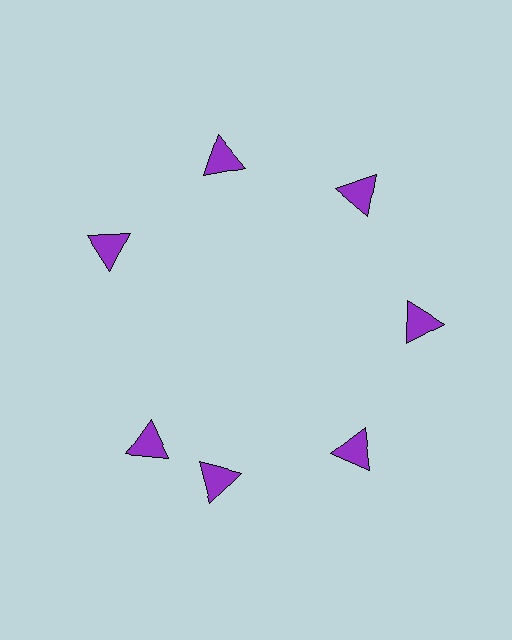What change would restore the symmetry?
The symmetry would be restored by rotating it back into even spacing with its neighbors so that all 7 triangles sit at equal angles and equal distance from the center.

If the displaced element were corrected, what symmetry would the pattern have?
It would have 7-fold rotational symmetry — the pattern would map onto itself every 51 degrees.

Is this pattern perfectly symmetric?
No. The 7 purple triangles are arranged in a ring, but one element near the 8 o'clock position is rotated out of alignment along the ring, breaking the 7-fold rotational symmetry.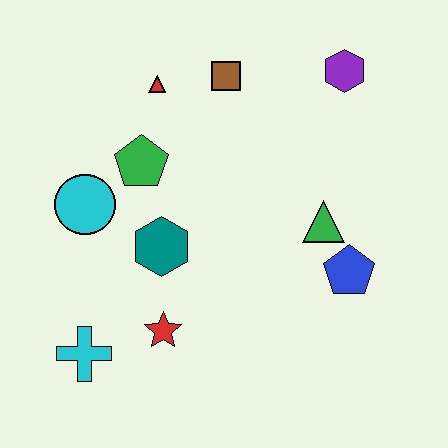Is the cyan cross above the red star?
No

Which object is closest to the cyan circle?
The green pentagon is closest to the cyan circle.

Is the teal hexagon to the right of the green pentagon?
Yes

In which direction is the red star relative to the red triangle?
The red star is below the red triangle.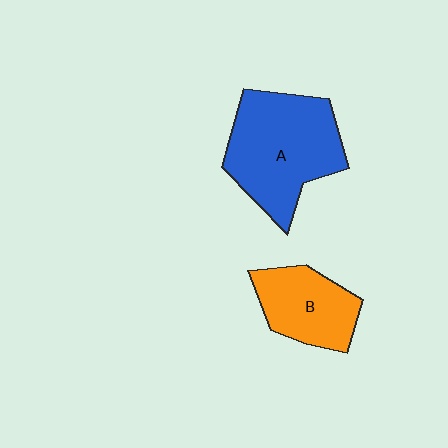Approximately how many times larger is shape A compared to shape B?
Approximately 1.7 times.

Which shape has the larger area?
Shape A (blue).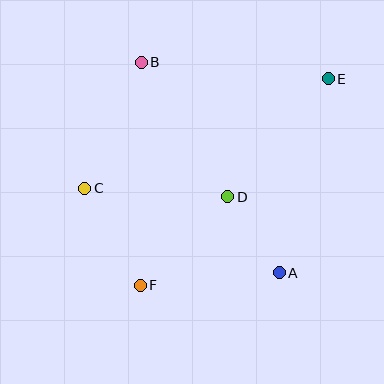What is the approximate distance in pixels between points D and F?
The distance between D and F is approximately 125 pixels.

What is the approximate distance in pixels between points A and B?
The distance between A and B is approximately 252 pixels.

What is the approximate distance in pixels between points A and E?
The distance between A and E is approximately 200 pixels.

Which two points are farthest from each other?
Points E and F are farthest from each other.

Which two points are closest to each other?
Points A and D are closest to each other.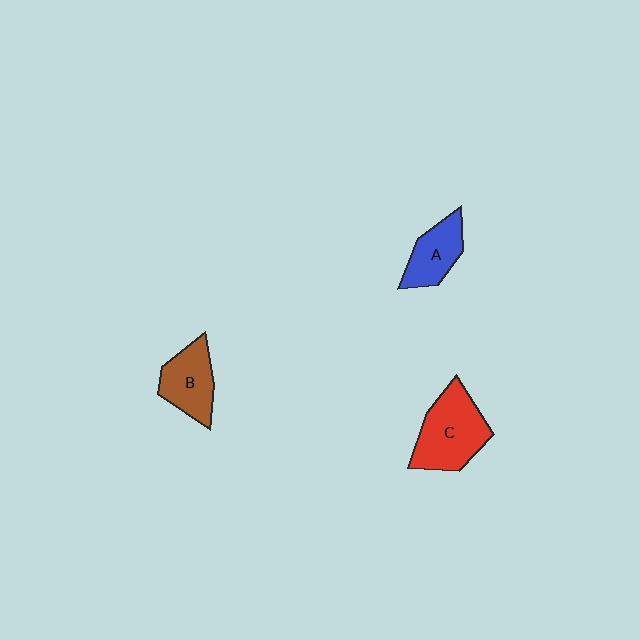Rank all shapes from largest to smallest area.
From largest to smallest: C (red), B (brown), A (blue).